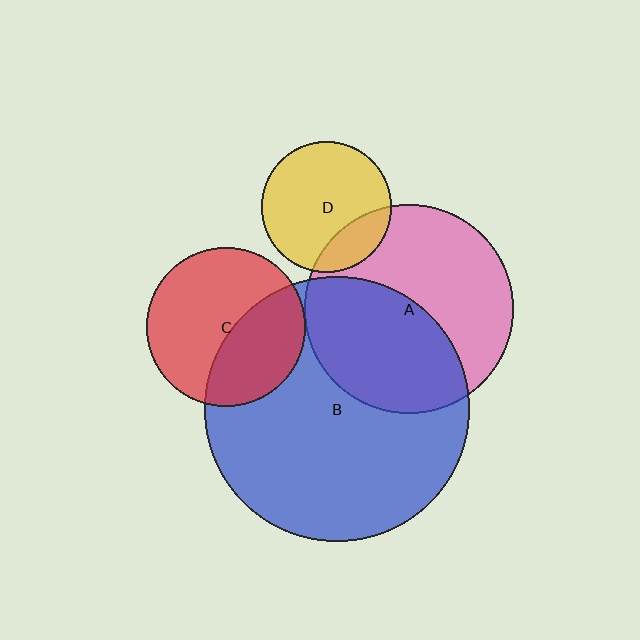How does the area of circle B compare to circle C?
Approximately 2.8 times.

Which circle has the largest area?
Circle B (blue).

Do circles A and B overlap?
Yes.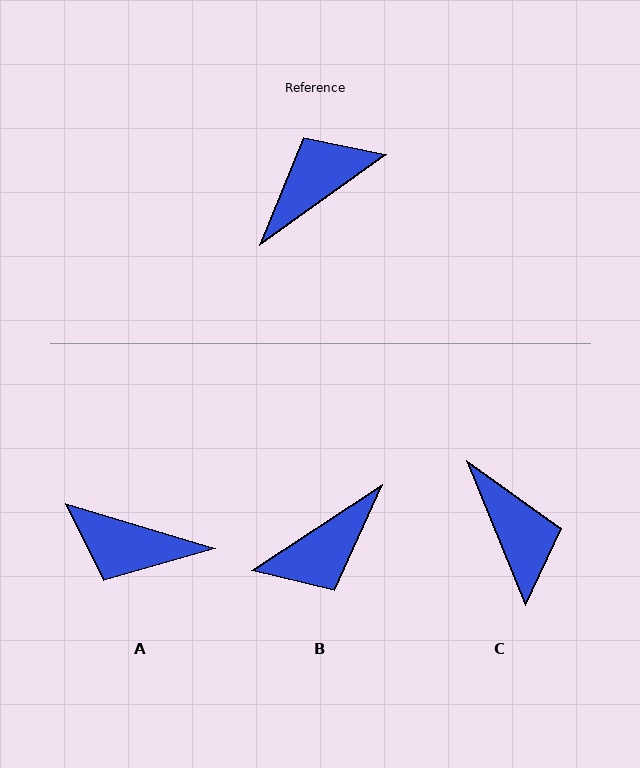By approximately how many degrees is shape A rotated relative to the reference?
Approximately 128 degrees counter-clockwise.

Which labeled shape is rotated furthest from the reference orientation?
B, about 177 degrees away.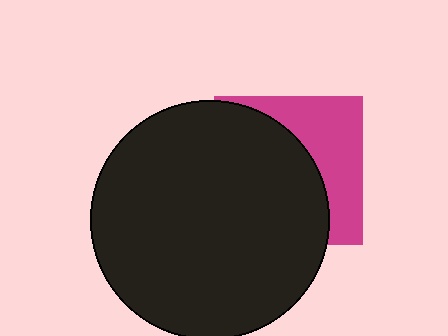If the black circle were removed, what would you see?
You would see the complete magenta square.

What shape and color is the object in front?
The object in front is a black circle.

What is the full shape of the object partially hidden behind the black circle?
The partially hidden object is a magenta square.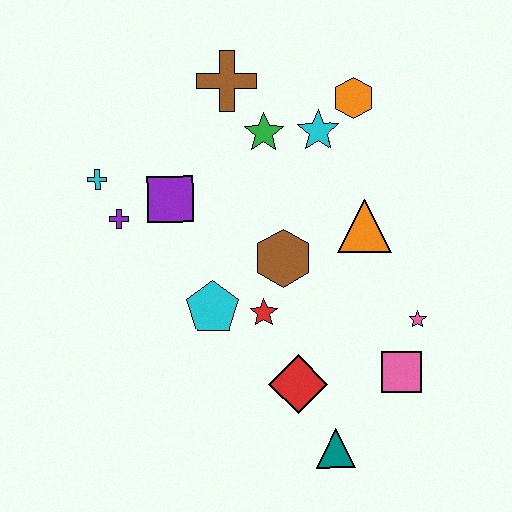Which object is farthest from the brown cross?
The teal triangle is farthest from the brown cross.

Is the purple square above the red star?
Yes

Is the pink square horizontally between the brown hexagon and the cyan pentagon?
No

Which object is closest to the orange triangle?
The brown hexagon is closest to the orange triangle.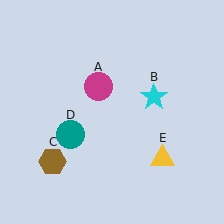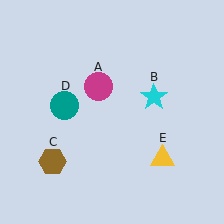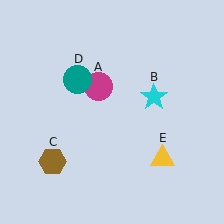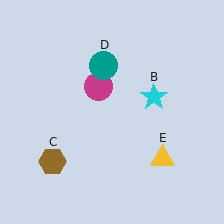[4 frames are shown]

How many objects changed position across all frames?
1 object changed position: teal circle (object D).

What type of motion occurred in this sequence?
The teal circle (object D) rotated clockwise around the center of the scene.